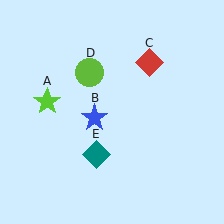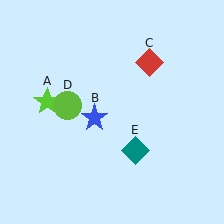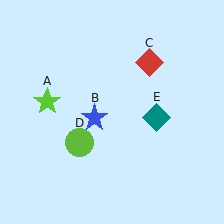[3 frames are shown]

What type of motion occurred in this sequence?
The lime circle (object D), teal diamond (object E) rotated counterclockwise around the center of the scene.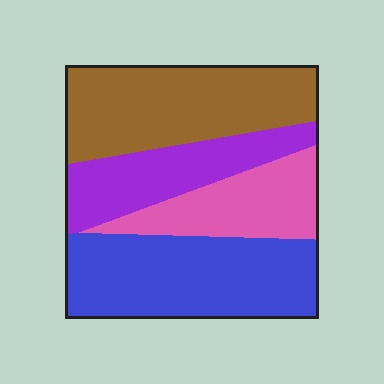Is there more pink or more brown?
Brown.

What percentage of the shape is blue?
Blue takes up between a quarter and a half of the shape.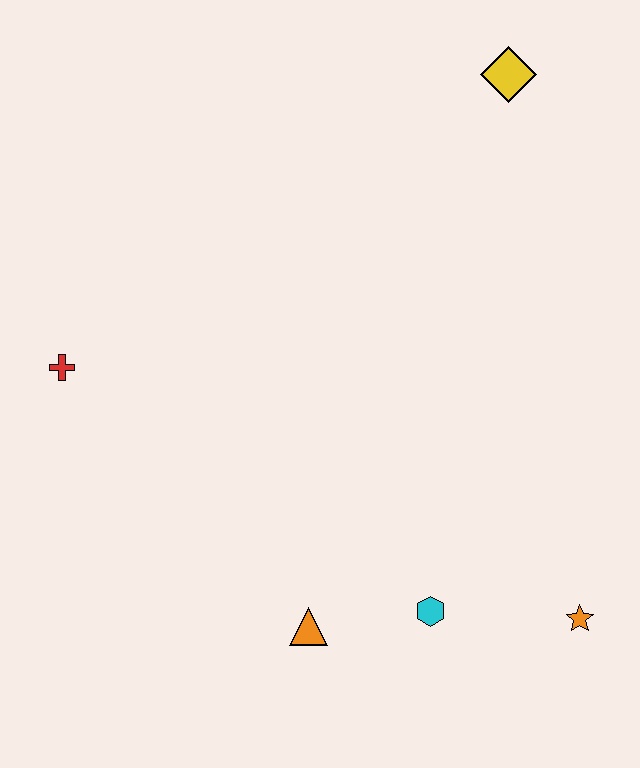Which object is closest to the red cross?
The orange triangle is closest to the red cross.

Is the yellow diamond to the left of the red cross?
No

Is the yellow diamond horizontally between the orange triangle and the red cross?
No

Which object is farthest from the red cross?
The orange star is farthest from the red cross.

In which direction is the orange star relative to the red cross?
The orange star is to the right of the red cross.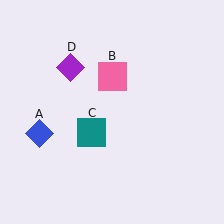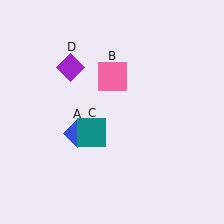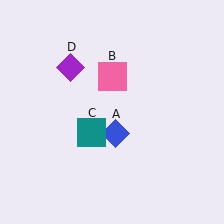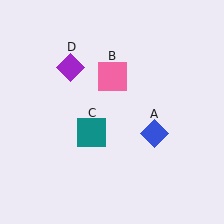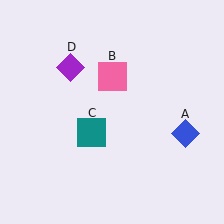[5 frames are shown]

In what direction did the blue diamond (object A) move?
The blue diamond (object A) moved right.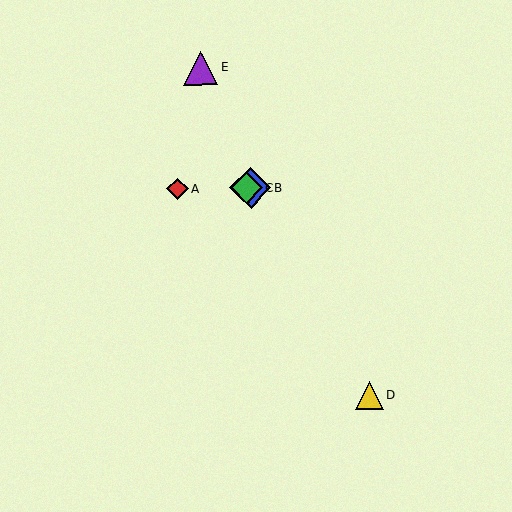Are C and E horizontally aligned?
No, C is at y≈188 and E is at y≈68.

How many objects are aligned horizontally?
3 objects (A, B, C) are aligned horizontally.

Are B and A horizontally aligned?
Yes, both are at y≈188.